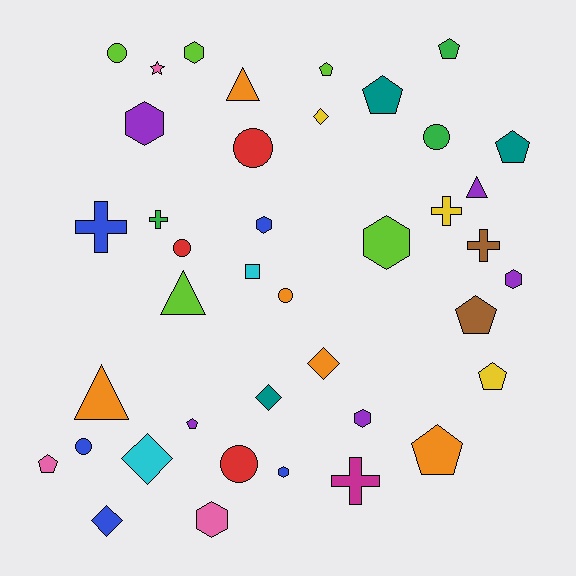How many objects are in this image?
There are 40 objects.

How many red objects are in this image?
There are 3 red objects.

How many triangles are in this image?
There are 4 triangles.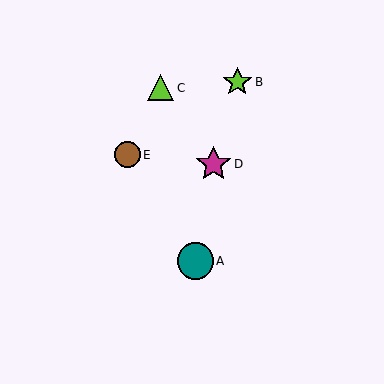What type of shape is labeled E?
Shape E is a brown circle.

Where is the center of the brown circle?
The center of the brown circle is at (127, 155).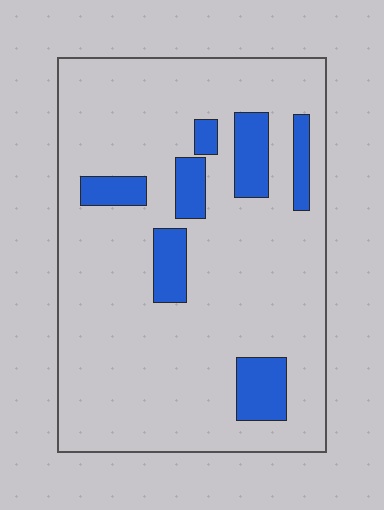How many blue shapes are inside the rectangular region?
7.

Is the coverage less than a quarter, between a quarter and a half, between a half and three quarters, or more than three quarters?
Less than a quarter.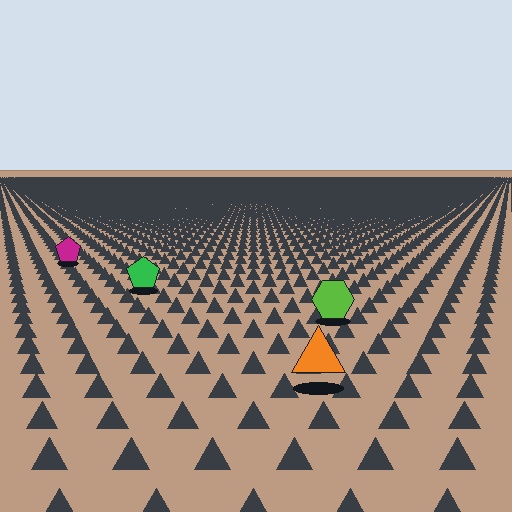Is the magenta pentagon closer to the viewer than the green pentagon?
No. The green pentagon is closer — you can tell from the texture gradient: the ground texture is coarser near it.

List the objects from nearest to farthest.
From nearest to farthest: the orange triangle, the lime hexagon, the green pentagon, the magenta pentagon.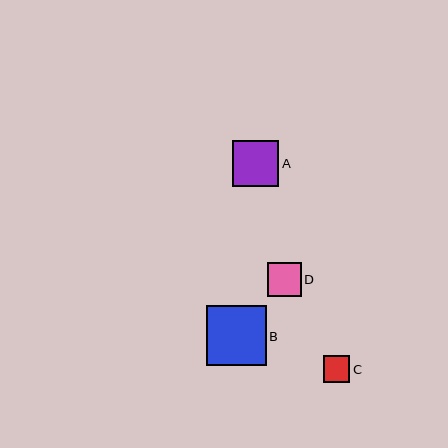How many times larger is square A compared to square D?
Square A is approximately 1.4 times the size of square D.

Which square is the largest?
Square B is the largest with a size of approximately 60 pixels.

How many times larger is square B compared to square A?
Square B is approximately 1.3 times the size of square A.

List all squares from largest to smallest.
From largest to smallest: B, A, D, C.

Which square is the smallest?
Square C is the smallest with a size of approximately 27 pixels.